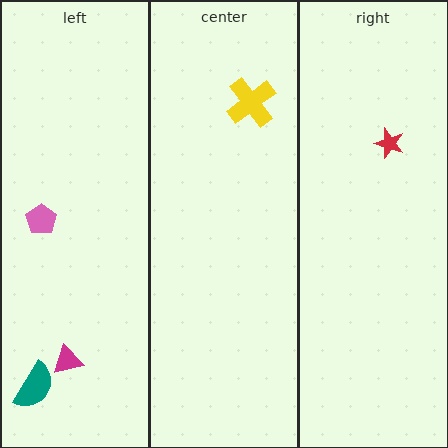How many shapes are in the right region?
1.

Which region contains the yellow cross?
The center region.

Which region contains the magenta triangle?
The left region.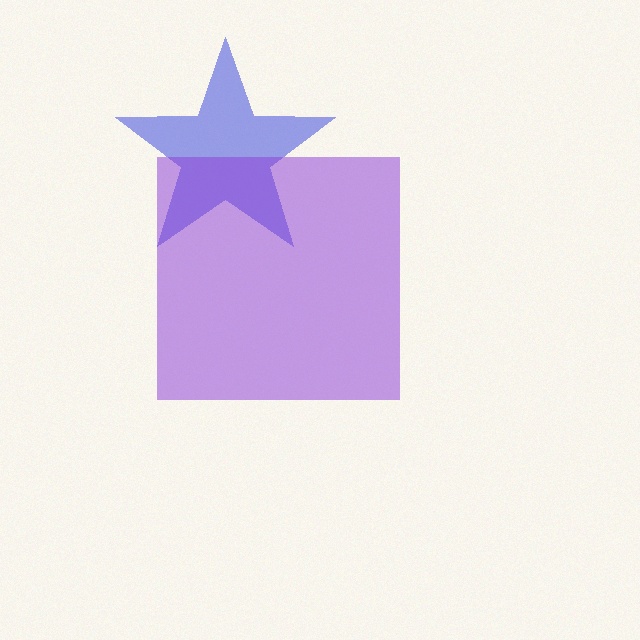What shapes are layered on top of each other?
The layered shapes are: a blue star, a purple square.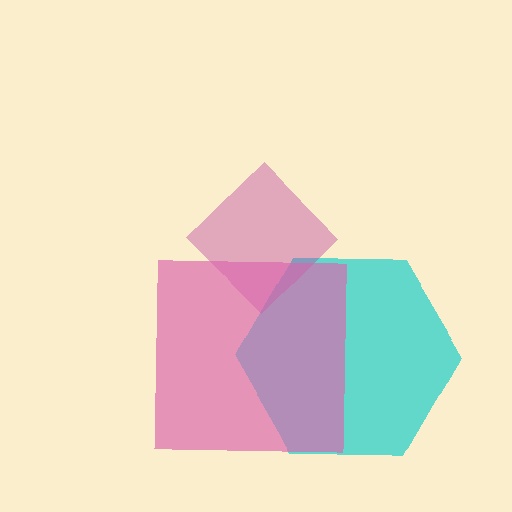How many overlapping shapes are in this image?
There are 3 overlapping shapes in the image.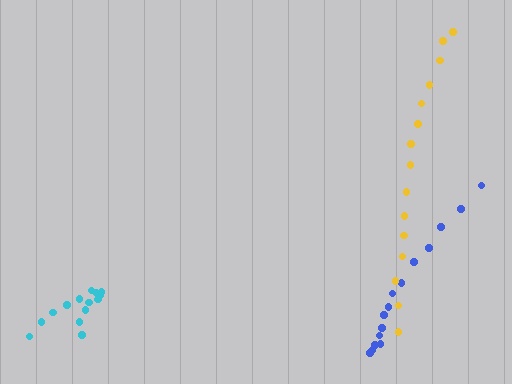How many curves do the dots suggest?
There are 3 distinct paths.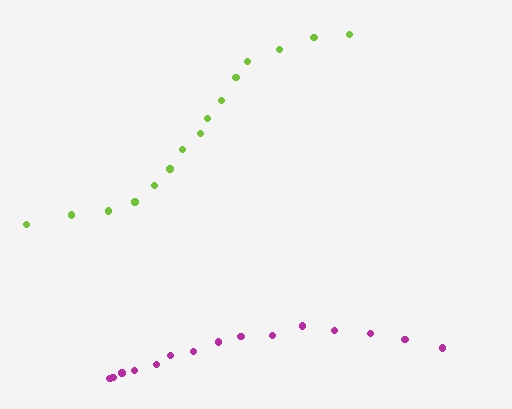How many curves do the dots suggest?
There are 2 distinct paths.